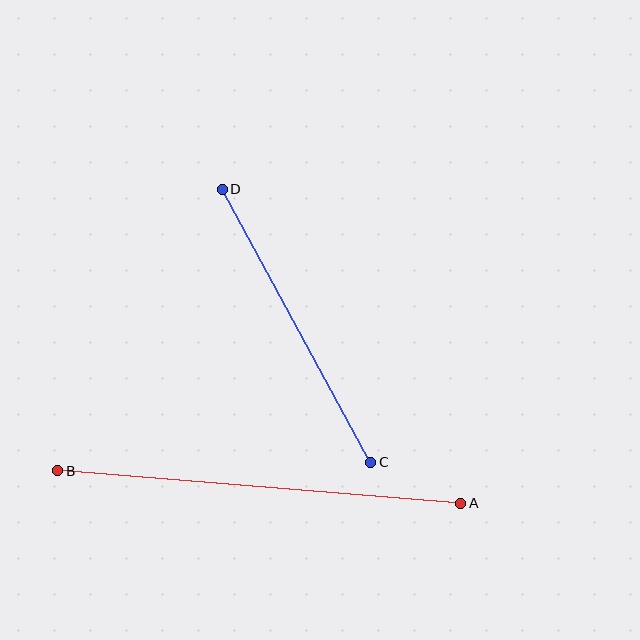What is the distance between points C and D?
The distance is approximately 311 pixels.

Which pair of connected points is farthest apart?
Points A and B are farthest apart.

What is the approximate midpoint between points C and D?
The midpoint is at approximately (296, 326) pixels.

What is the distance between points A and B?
The distance is approximately 404 pixels.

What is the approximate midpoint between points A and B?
The midpoint is at approximately (259, 487) pixels.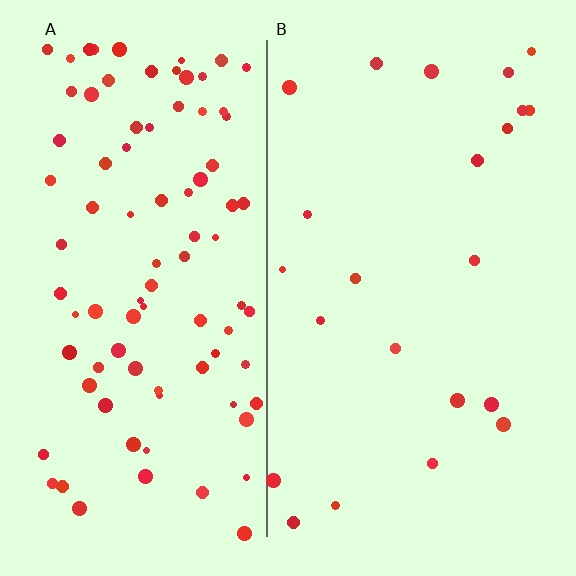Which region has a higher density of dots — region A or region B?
A (the left).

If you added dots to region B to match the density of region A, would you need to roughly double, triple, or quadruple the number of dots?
Approximately quadruple.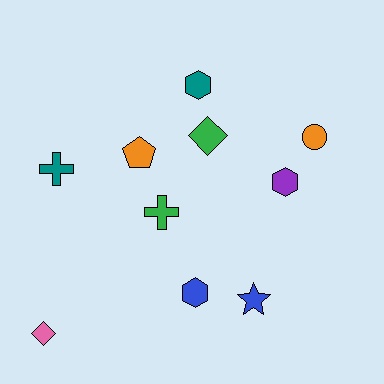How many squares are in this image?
There are no squares.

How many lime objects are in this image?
There are no lime objects.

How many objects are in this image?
There are 10 objects.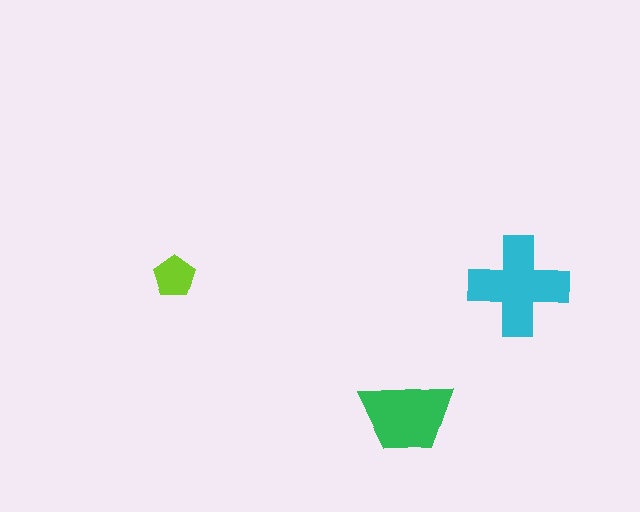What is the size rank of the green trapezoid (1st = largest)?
2nd.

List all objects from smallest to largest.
The lime pentagon, the green trapezoid, the cyan cross.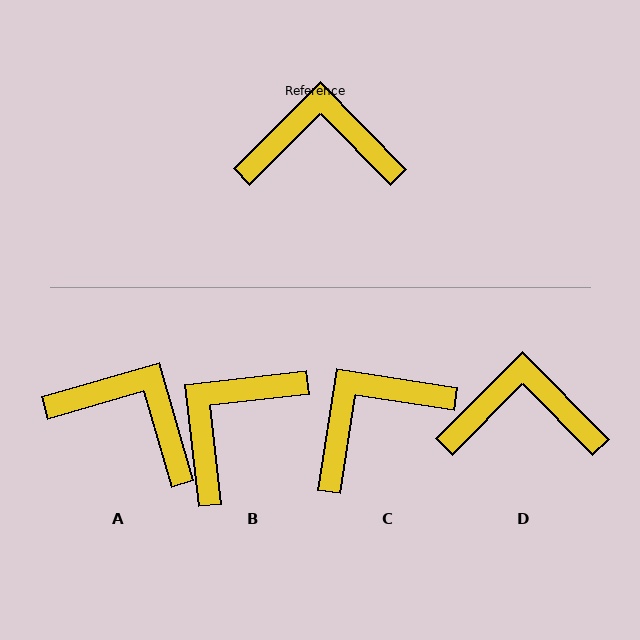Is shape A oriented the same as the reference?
No, it is off by about 29 degrees.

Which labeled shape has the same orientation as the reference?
D.